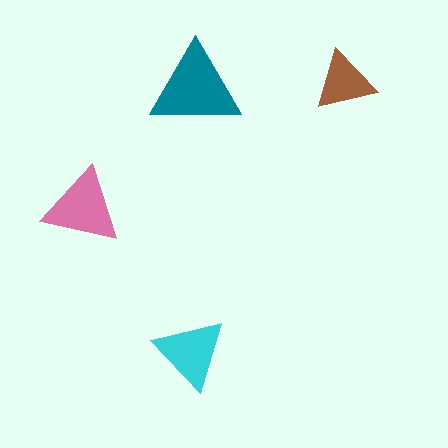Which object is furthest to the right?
The brown triangle is rightmost.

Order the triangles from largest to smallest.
the teal one, the pink one, the cyan one, the brown one.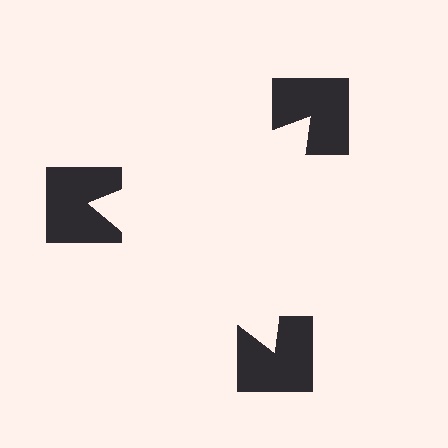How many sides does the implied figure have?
3 sides.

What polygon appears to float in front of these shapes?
An illusory triangle — its edges are inferred from the aligned wedge cuts in the notched squares, not physically drawn.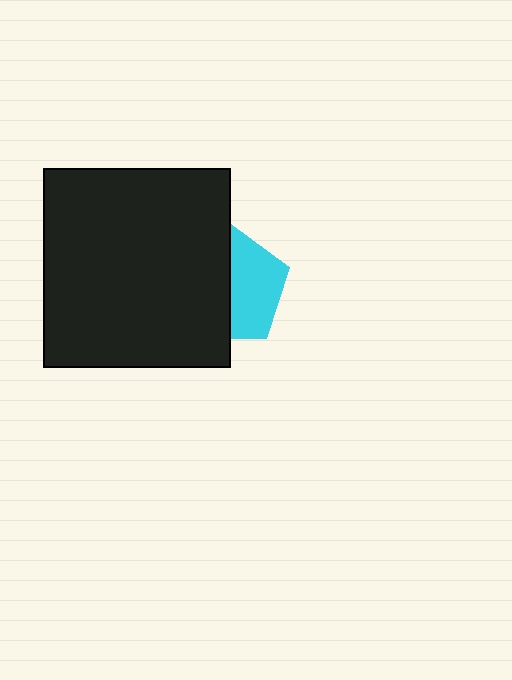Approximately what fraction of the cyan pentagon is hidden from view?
Roughly 53% of the cyan pentagon is hidden behind the black rectangle.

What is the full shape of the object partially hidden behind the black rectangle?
The partially hidden object is a cyan pentagon.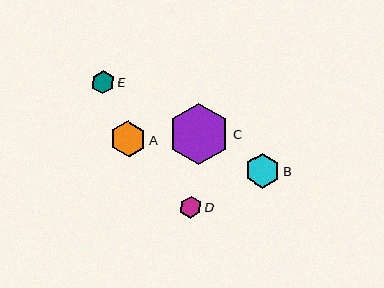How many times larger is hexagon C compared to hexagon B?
Hexagon C is approximately 1.8 times the size of hexagon B.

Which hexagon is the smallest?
Hexagon D is the smallest with a size of approximately 22 pixels.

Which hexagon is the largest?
Hexagon C is the largest with a size of approximately 61 pixels.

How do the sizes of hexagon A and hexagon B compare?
Hexagon A and hexagon B are approximately the same size.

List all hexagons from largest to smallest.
From largest to smallest: C, A, B, E, D.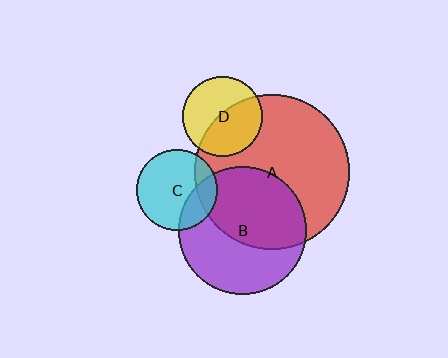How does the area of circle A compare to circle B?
Approximately 1.5 times.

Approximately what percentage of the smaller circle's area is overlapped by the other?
Approximately 50%.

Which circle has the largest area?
Circle A (red).